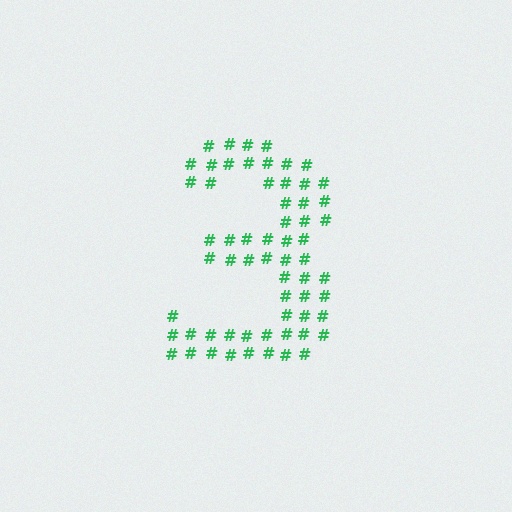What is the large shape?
The large shape is the digit 3.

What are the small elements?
The small elements are hash symbols.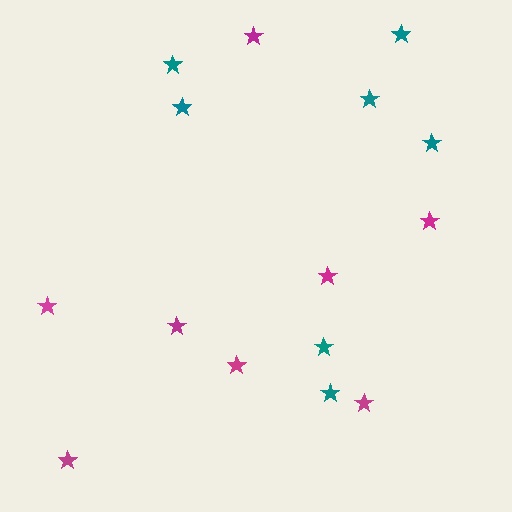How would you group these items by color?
There are 2 groups: one group of magenta stars (8) and one group of teal stars (7).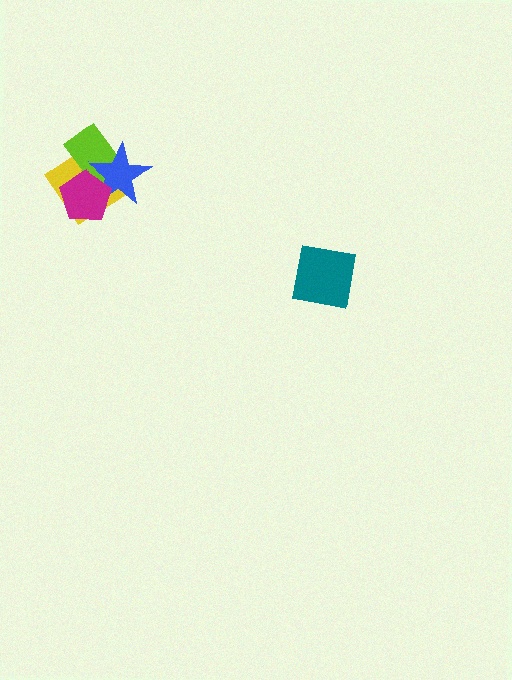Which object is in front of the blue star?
The magenta pentagon is in front of the blue star.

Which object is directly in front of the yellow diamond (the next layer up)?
The lime rectangle is directly in front of the yellow diamond.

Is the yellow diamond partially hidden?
Yes, it is partially covered by another shape.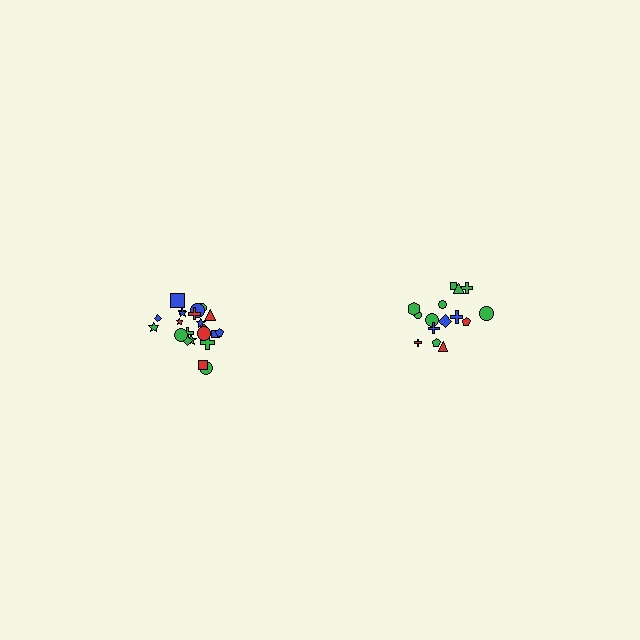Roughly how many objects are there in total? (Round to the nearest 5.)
Roughly 35 objects in total.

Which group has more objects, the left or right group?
The left group.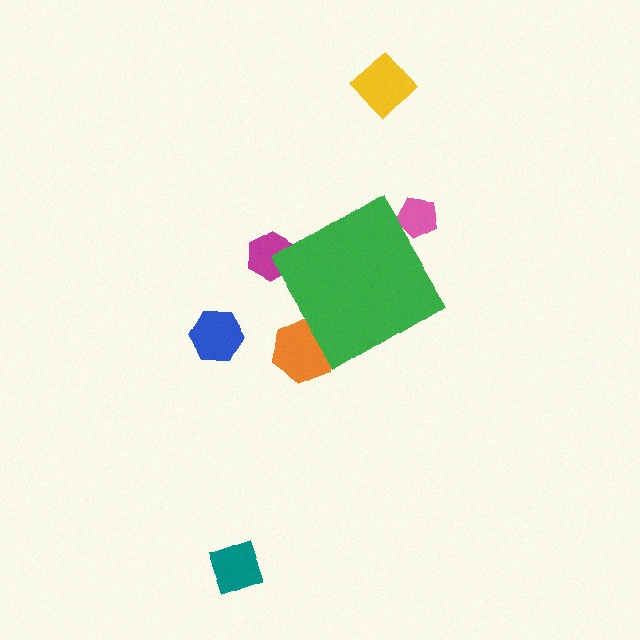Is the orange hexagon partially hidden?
Yes, the orange hexagon is partially hidden behind the green diamond.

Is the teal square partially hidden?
No, the teal square is fully visible.